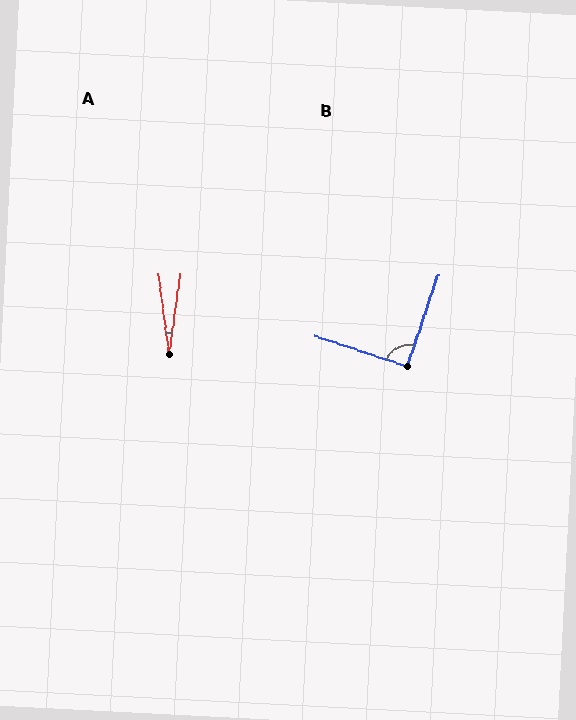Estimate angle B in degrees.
Approximately 91 degrees.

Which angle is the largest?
B, at approximately 91 degrees.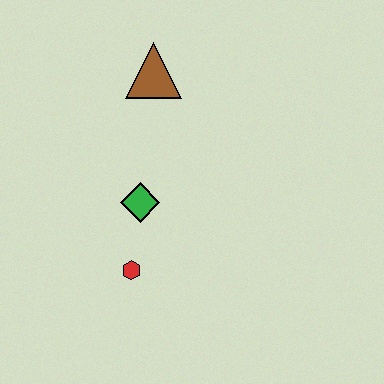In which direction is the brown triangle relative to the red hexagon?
The brown triangle is above the red hexagon.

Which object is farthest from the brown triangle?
The red hexagon is farthest from the brown triangle.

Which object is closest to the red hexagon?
The green diamond is closest to the red hexagon.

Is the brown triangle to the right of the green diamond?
Yes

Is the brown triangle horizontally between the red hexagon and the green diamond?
No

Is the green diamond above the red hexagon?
Yes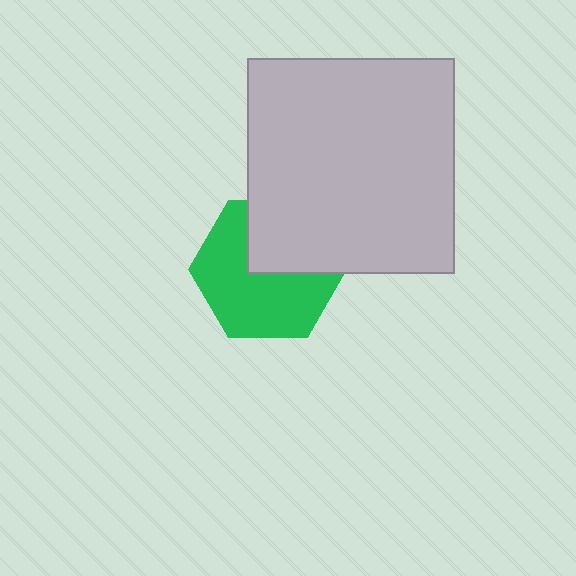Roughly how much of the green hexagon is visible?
About half of it is visible (roughly 64%).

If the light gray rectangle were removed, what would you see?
You would see the complete green hexagon.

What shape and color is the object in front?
The object in front is a light gray rectangle.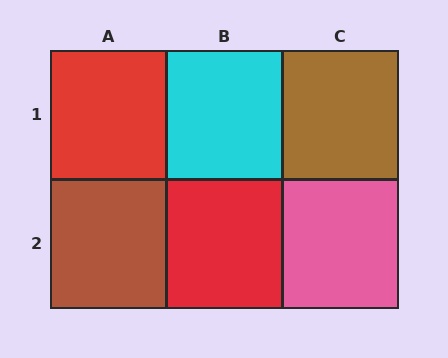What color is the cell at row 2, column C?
Pink.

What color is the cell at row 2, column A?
Brown.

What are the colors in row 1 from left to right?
Red, cyan, brown.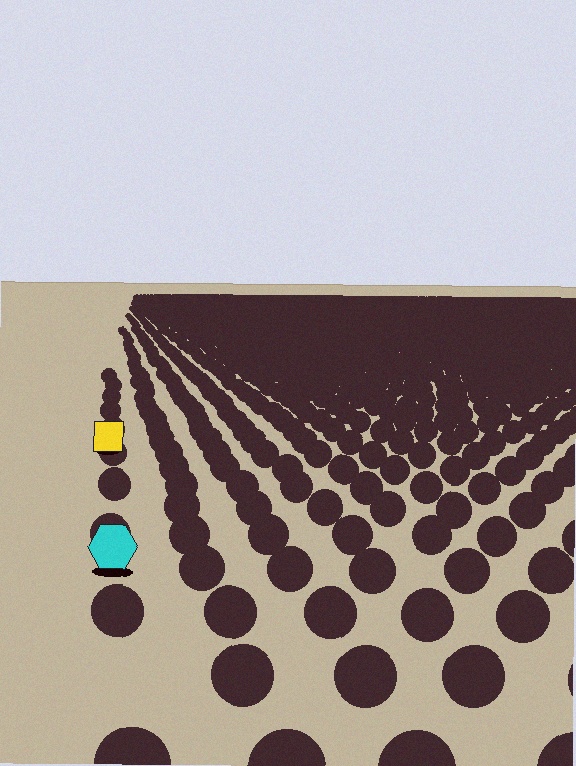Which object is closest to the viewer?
The cyan hexagon is closest. The texture marks near it are larger and more spread out.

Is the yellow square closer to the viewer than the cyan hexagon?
No. The cyan hexagon is closer — you can tell from the texture gradient: the ground texture is coarser near it.